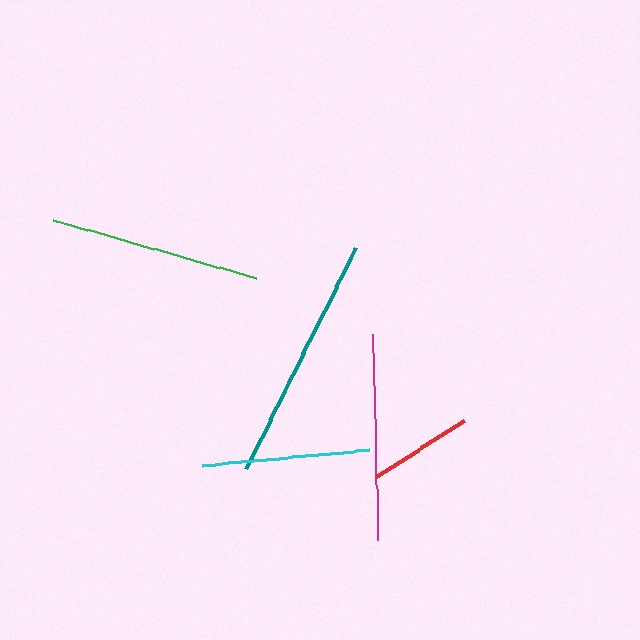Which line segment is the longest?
The teal line is the longest at approximately 246 pixels.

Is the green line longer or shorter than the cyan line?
The green line is longer than the cyan line.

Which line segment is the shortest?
The red line is the shortest at approximately 103 pixels.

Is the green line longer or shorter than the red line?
The green line is longer than the red line.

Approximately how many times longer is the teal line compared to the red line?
The teal line is approximately 2.4 times the length of the red line.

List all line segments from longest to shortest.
From longest to shortest: teal, green, magenta, cyan, red.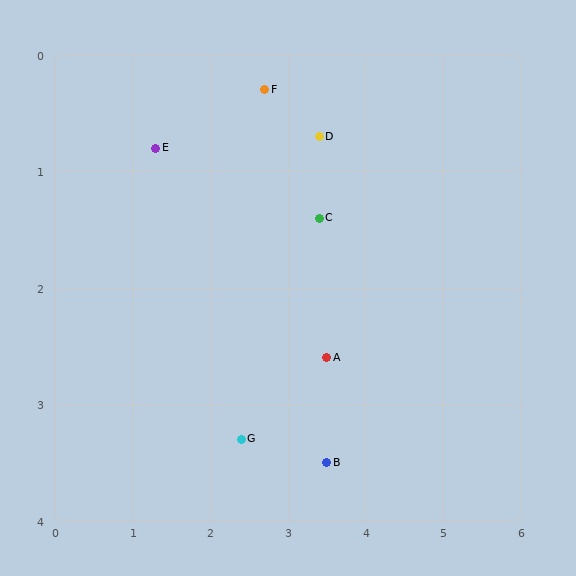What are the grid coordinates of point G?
Point G is at approximately (2.4, 3.3).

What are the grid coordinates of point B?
Point B is at approximately (3.5, 3.5).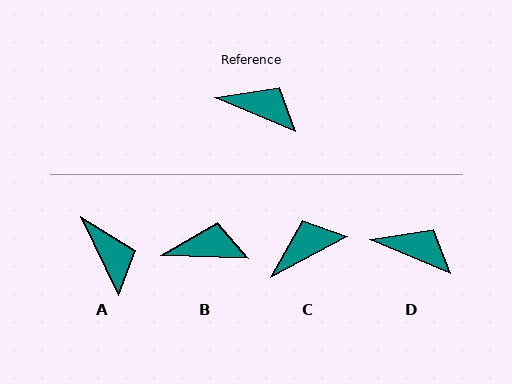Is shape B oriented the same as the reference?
No, it is off by about 21 degrees.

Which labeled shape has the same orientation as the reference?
D.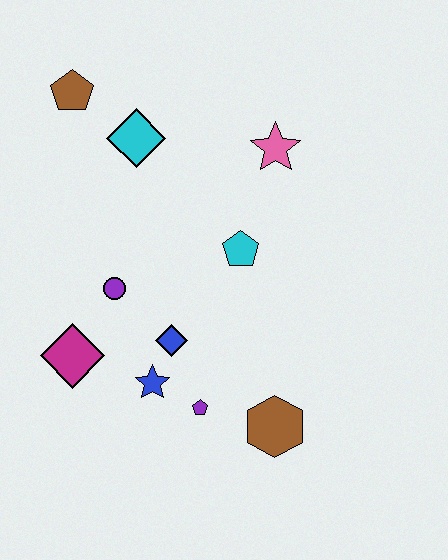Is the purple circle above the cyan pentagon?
No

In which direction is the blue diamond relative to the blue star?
The blue diamond is above the blue star.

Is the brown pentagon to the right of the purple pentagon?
No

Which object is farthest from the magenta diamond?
The pink star is farthest from the magenta diamond.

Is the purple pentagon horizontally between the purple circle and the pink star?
Yes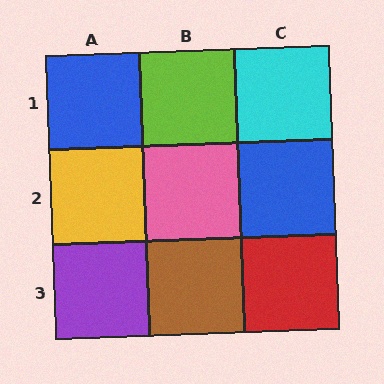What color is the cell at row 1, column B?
Lime.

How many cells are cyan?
1 cell is cyan.